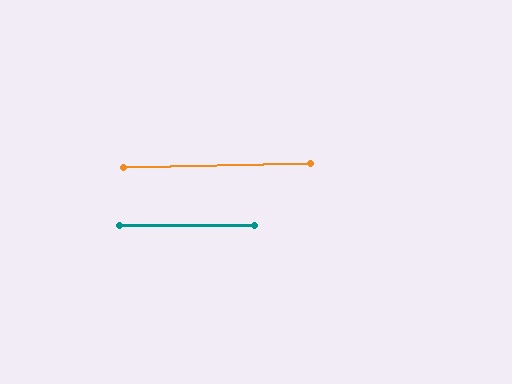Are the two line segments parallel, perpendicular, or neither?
Parallel — their directions differ by only 1.3°.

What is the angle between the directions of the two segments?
Approximately 1 degree.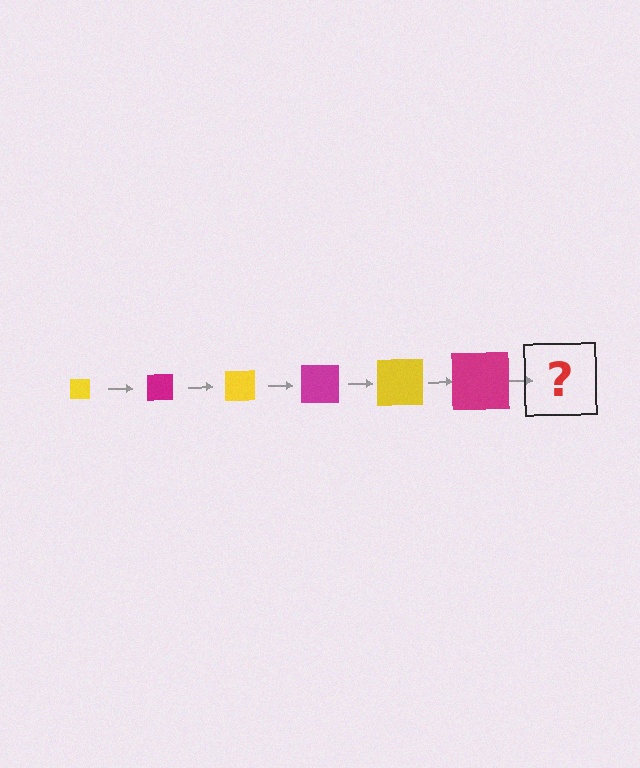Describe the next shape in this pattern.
It should be a yellow square, larger than the previous one.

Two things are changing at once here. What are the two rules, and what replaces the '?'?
The two rules are that the square grows larger each step and the color cycles through yellow and magenta. The '?' should be a yellow square, larger than the previous one.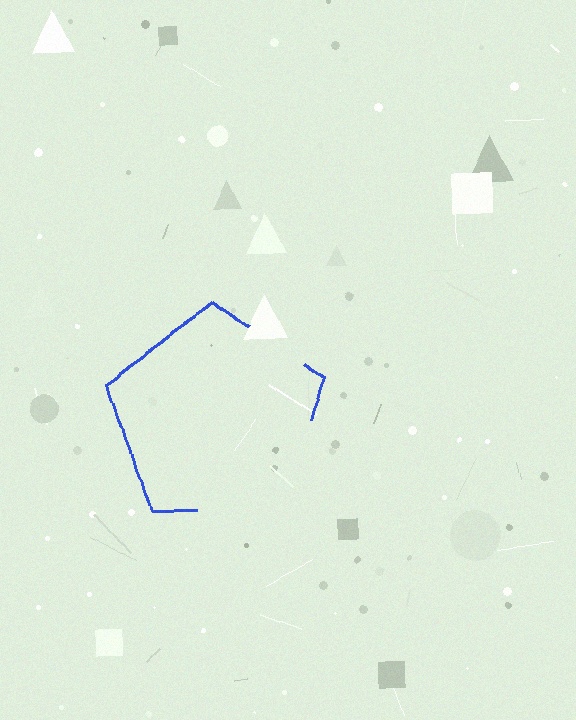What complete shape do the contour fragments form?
The contour fragments form a pentagon.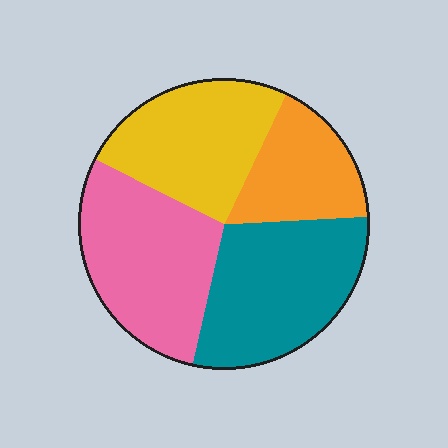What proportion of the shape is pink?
Pink covers 29% of the shape.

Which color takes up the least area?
Orange, at roughly 15%.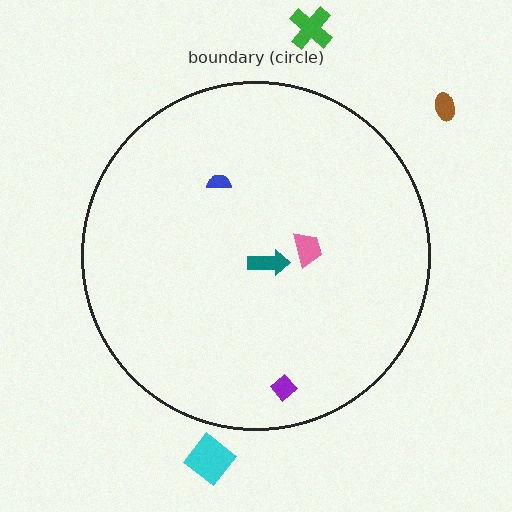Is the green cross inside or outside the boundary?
Outside.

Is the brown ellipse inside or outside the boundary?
Outside.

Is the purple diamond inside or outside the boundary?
Inside.